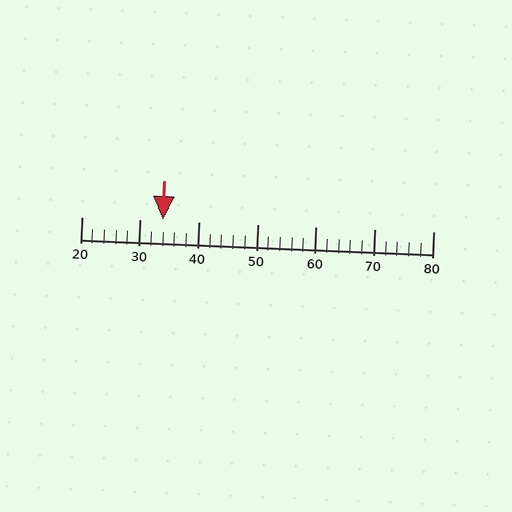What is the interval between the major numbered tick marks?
The major tick marks are spaced 10 units apart.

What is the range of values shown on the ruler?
The ruler shows values from 20 to 80.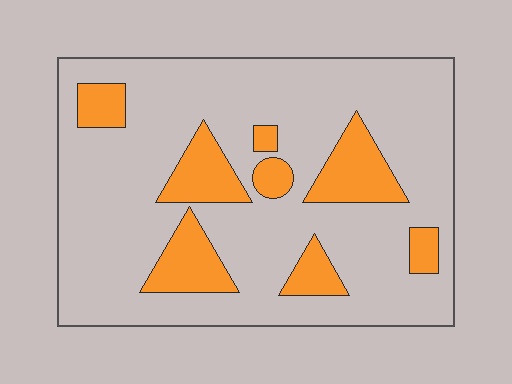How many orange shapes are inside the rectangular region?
8.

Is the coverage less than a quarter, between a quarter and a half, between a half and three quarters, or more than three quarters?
Less than a quarter.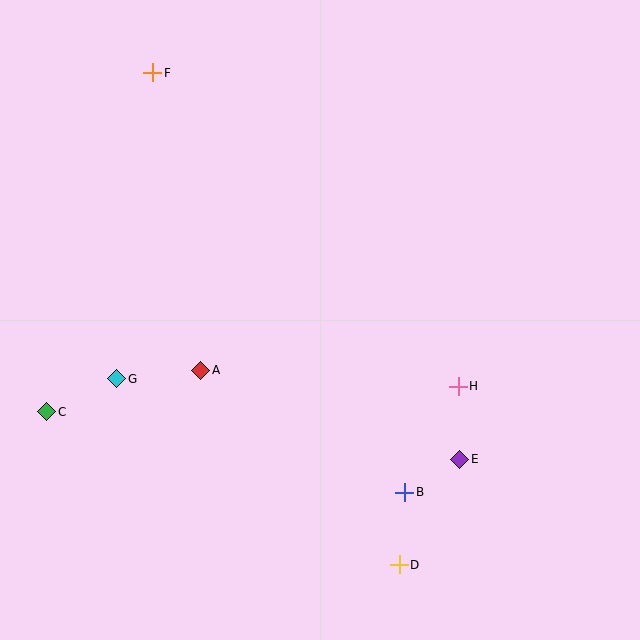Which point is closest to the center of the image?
Point A at (201, 370) is closest to the center.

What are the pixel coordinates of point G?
Point G is at (117, 379).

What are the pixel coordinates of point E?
Point E is at (460, 459).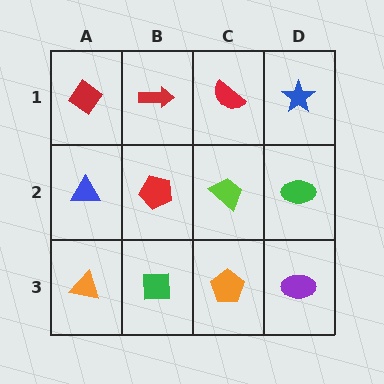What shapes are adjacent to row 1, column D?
A green ellipse (row 2, column D), a red semicircle (row 1, column C).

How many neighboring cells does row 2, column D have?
3.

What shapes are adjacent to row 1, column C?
A lime trapezoid (row 2, column C), a red arrow (row 1, column B), a blue star (row 1, column D).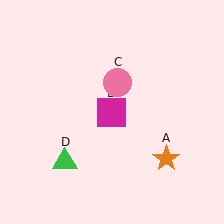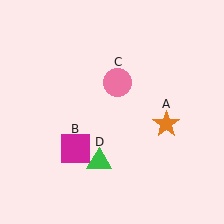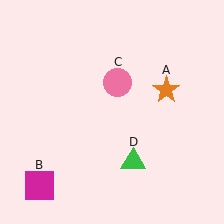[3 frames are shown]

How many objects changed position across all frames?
3 objects changed position: orange star (object A), magenta square (object B), green triangle (object D).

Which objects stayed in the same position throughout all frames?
Pink circle (object C) remained stationary.